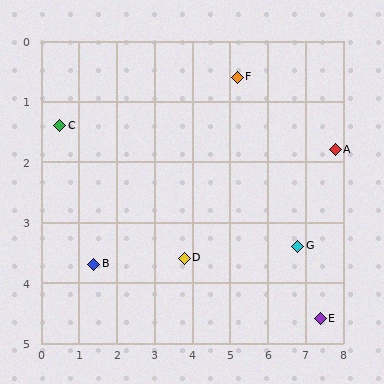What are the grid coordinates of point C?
Point C is at approximately (0.5, 1.4).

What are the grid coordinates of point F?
Point F is at approximately (5.2, 0.6).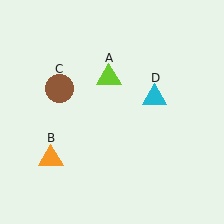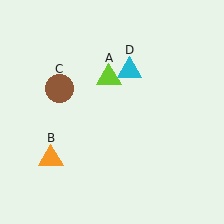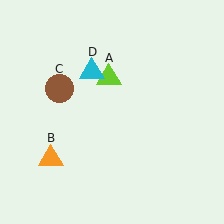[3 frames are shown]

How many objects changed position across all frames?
1 object changed position: cyan triangle (object D).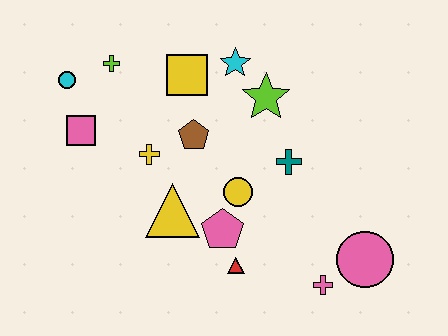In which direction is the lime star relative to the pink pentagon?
The lime star is above the pink pentagon.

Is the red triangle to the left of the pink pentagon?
No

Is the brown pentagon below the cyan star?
Yes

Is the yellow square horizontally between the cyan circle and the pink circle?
Yes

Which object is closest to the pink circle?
The pink cross is closest to the pink circle.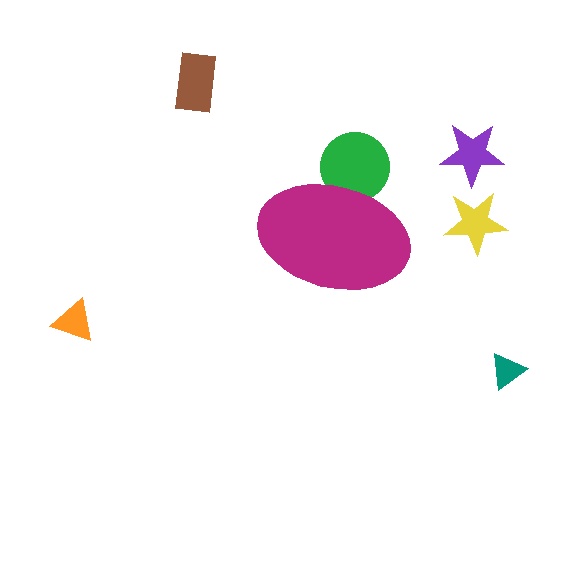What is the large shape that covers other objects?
A magenta ellipse.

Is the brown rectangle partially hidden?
No, the brown rectangle is fully visible.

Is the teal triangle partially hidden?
No, the teal triangle is fully visible.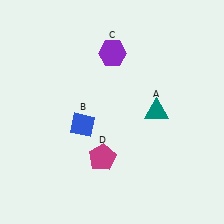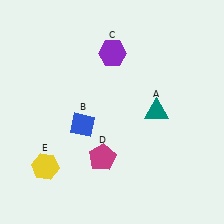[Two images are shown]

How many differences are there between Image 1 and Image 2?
There is 1 difference between the two images.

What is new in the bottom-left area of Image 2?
A yellow hexagon (E) was added in the bottom-left area of Image 2.